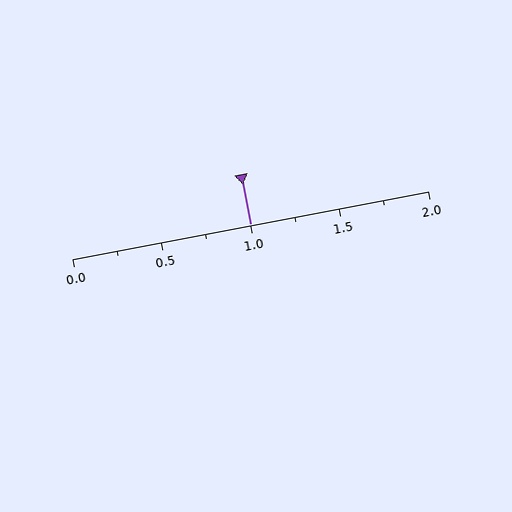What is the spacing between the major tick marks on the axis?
The major ticks are spaced 0.5 apart.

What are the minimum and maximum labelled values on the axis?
The axis runs from 0.0 to 2.0.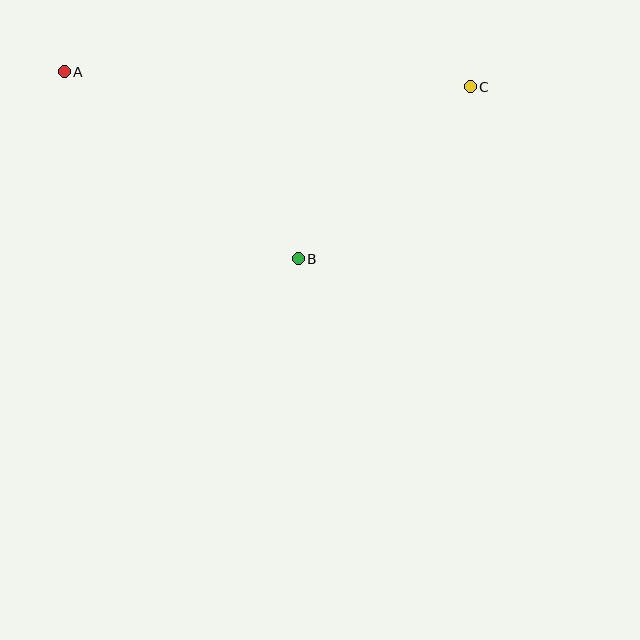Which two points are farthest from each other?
Points A and C are farthest from each other.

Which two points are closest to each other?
Points B and C are closest to each other.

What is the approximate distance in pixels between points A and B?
The distance between A and B is approximately 300 pixels.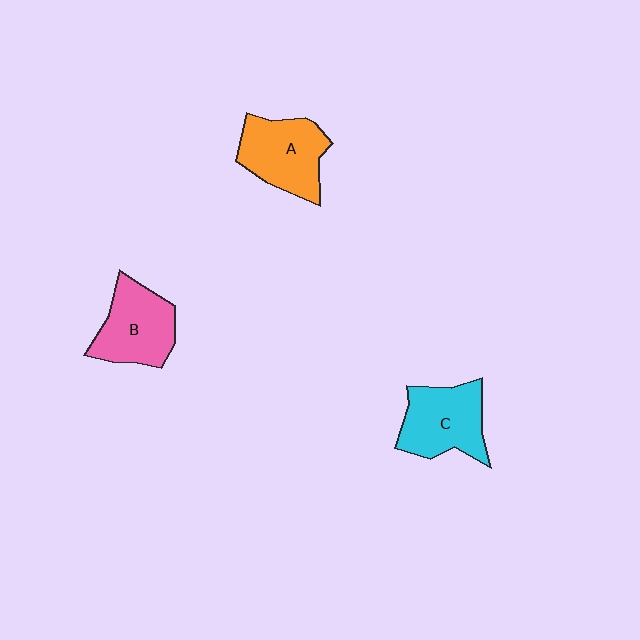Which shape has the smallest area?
Shape B (pink).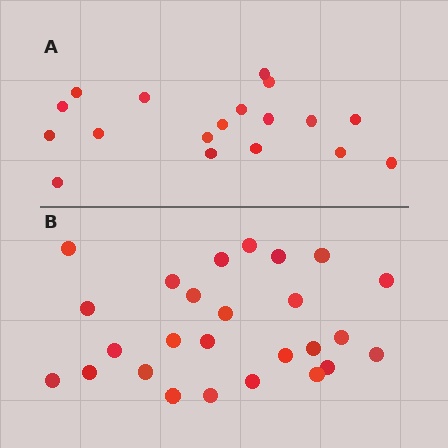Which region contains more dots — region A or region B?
Region B (the bottom region) has more dots.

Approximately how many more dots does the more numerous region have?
Region B has roughly 8 or so more dots than region A.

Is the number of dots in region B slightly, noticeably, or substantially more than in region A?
Region B has noticeably more, but not dramatically so. The ratio is roughly 1.4 to 1.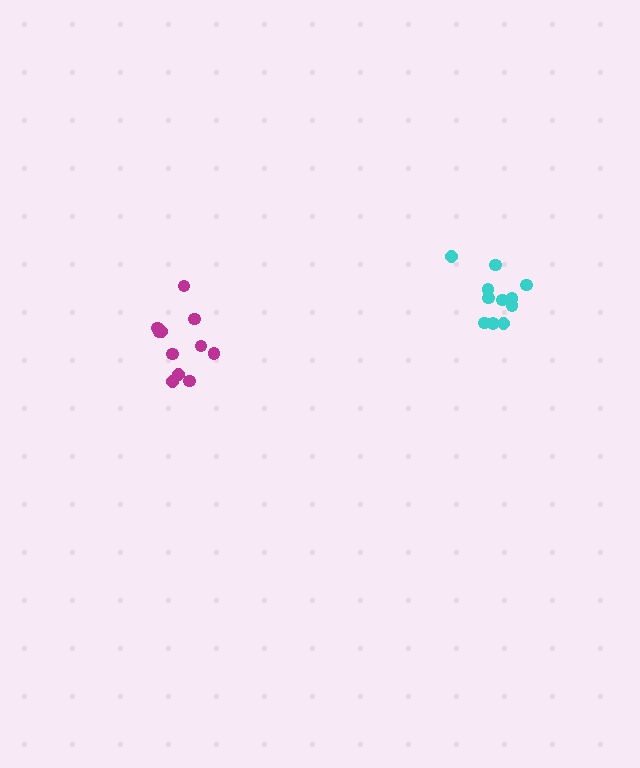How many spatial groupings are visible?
There are 2 spatial groupings.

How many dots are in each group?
Group 1: 11 dots, Group 2: 11 dots (22 total).